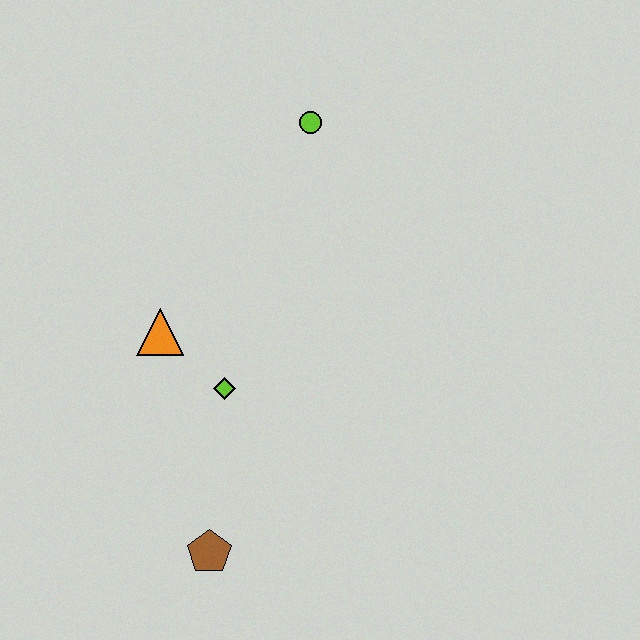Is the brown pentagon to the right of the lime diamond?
No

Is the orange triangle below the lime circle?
Yes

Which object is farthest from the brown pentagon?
The lime circle is farthest from the brown pentagon.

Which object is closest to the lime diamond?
The orange triangle is closest to the lime diamond.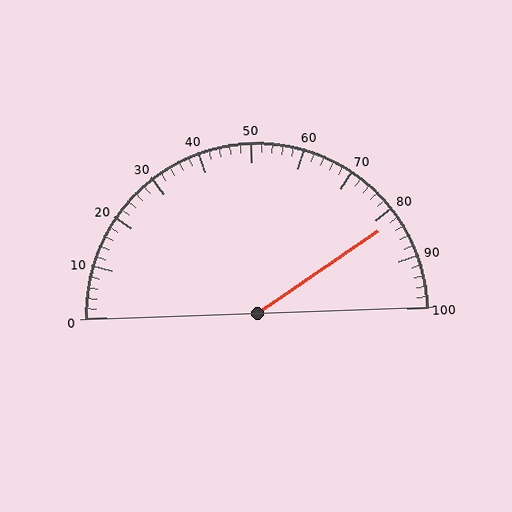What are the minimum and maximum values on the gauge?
The gauge ranges from 0 to 100.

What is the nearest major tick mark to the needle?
The nearest major tick mark is 80.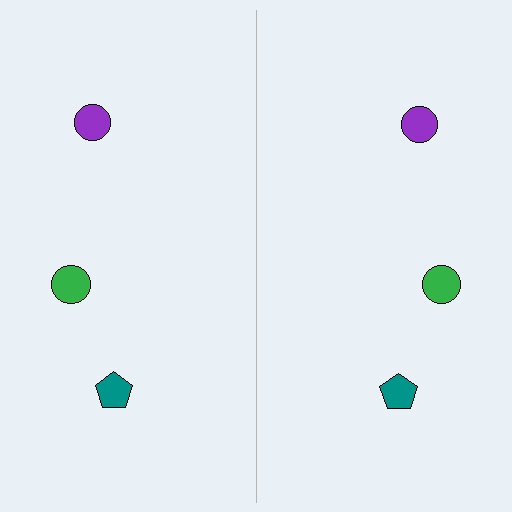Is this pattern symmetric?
Yes, this pattern has bilateral (reflection) symmetry.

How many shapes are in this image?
There are 6 shapes in this image.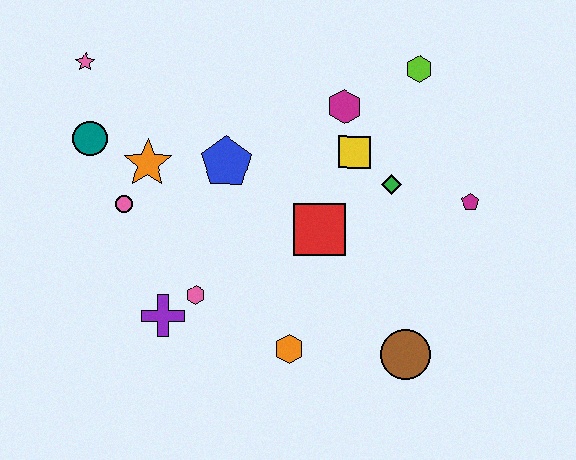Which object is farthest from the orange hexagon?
The pink star is farthest from the orange hexagon.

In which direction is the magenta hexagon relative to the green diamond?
The magenta hexagon is above the green diamond.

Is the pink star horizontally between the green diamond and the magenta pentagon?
No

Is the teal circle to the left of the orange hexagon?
Yes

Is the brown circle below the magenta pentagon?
Yes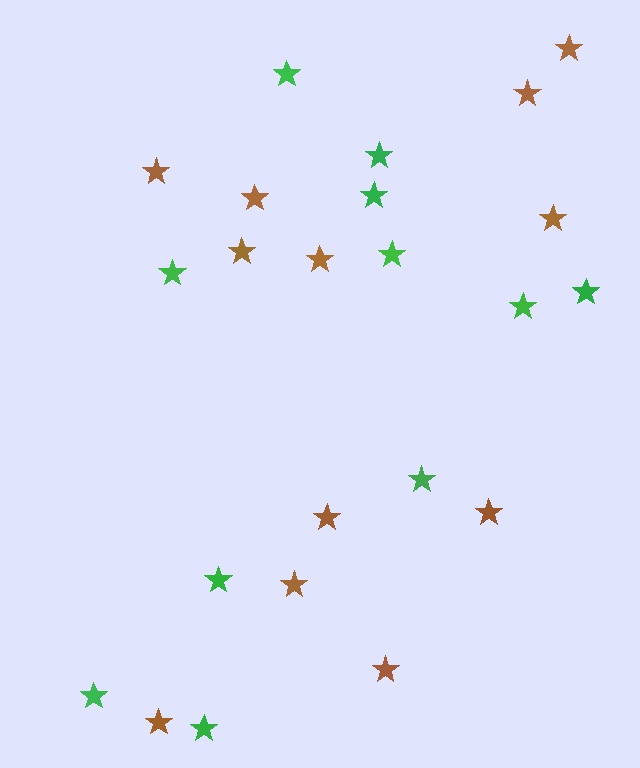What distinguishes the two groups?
There are 2 groups: one group of brown stars (12) and one group of green stars (11).